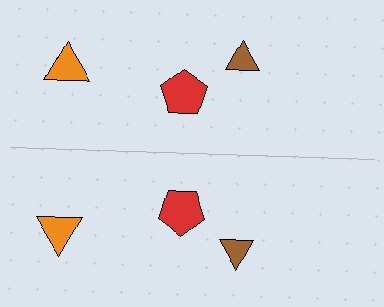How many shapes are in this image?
There are 6 shapes in this image.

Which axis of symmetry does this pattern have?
The pattern has a horizontal axis of symmetry running through the center of the image.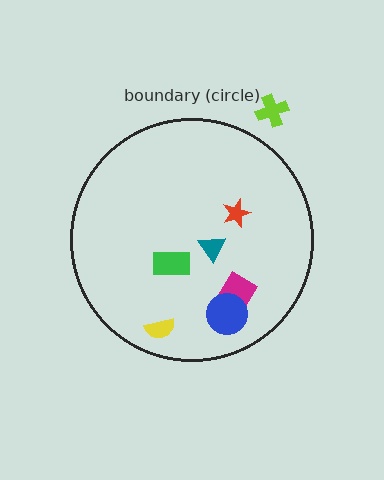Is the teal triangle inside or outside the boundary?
Inside.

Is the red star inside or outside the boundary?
Inside.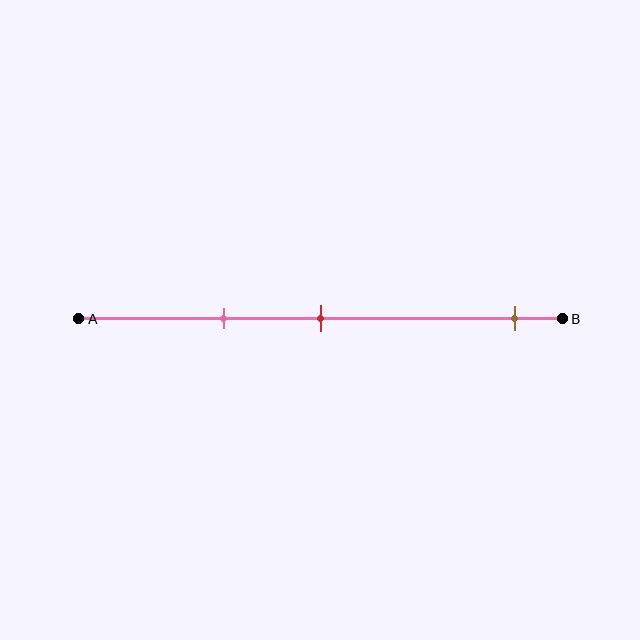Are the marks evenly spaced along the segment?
No, the marks are not evenly spaced.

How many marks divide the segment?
There are 3 marks dividing the segment.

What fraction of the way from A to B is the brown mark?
The brown mark is approximately 90% (0.9) of the way from A to B.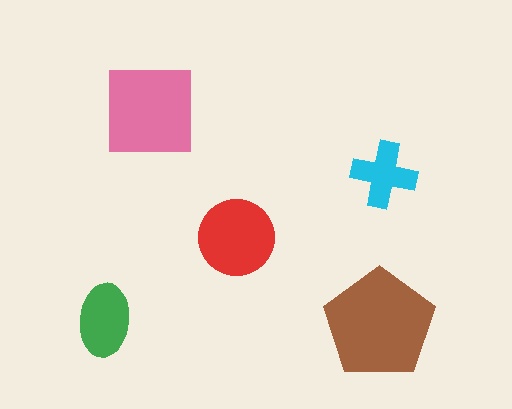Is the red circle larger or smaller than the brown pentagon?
Smaller.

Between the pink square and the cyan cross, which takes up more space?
The pink square.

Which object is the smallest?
The cyan cross.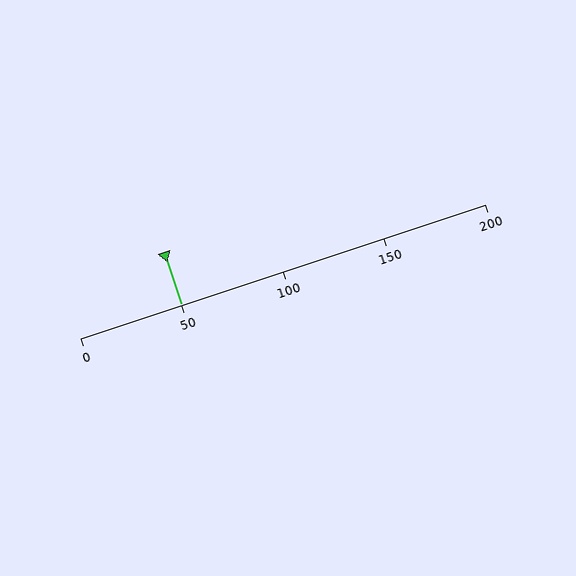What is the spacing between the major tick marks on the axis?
The major ticks are spaced 50 apart.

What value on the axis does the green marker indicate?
The marker indicates approximately 50.